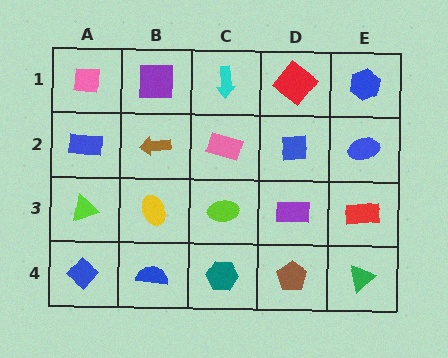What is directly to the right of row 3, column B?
A lime ellipse.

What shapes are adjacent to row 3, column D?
A blue square (row 2, column D), a brown pentagon (row 4, column D), a lime ellipse (row 3, column C), a red rectangle (row 3, column E).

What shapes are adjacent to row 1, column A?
A blue rectangle (row 2, column A), a purple square (row 1, column B).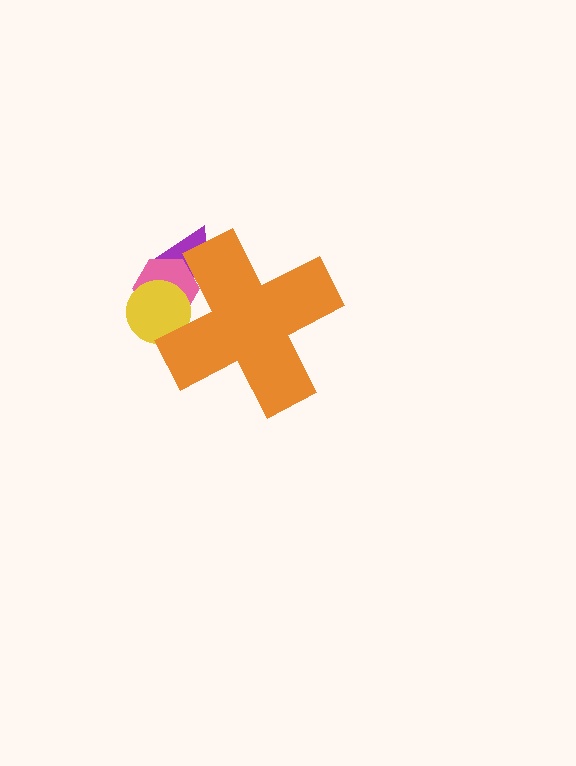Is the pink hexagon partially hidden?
Yes, the pink hexagon is partially hidden behind the orange cross.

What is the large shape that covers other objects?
An orange cross.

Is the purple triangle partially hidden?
Yes, the purple triangle is partially hidden behind the orange cross.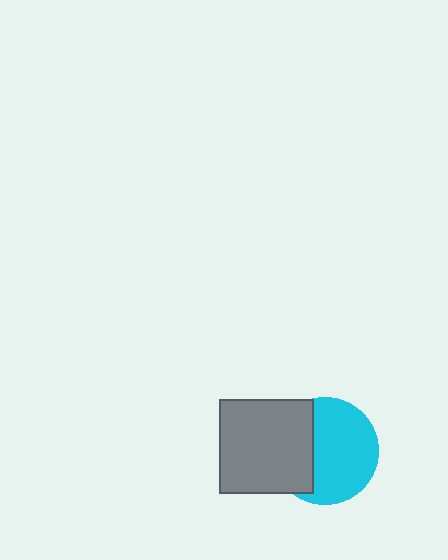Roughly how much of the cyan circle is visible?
About half of it is visible (roughly 65%).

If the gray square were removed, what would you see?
You would see the complete cyan circle.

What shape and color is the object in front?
The object in front is a gray square.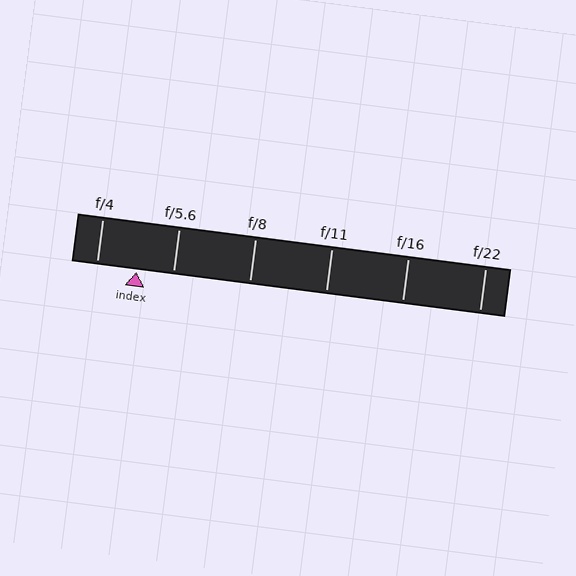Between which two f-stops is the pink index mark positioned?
The index mark is between f/4 and f/5.6.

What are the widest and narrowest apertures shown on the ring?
The widest aperture shown is f/4 and the narrowest is f/22.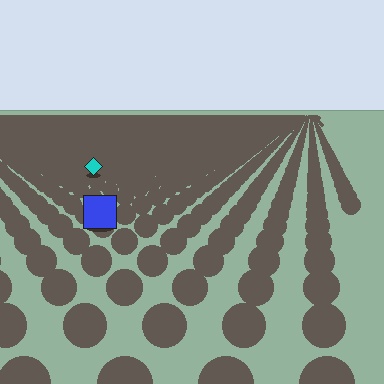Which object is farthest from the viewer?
The cyan diamond is farthest from the viewer. It appears smaller and the ground texture around it is denser.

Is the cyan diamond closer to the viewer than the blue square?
No. The blue square is closer — you can tell from the texture gradient: the ground texture is coarser near it.